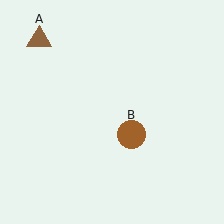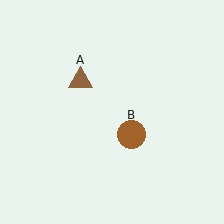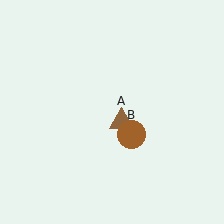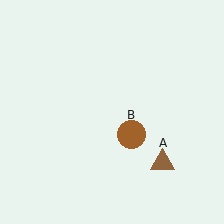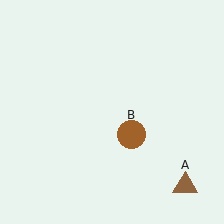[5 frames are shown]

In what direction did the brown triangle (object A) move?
The brown triangle (object A) moved down and to the right.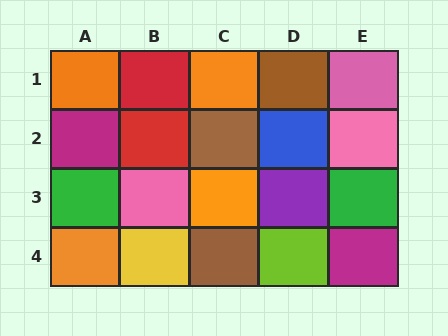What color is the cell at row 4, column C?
Brown.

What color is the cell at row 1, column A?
Orange.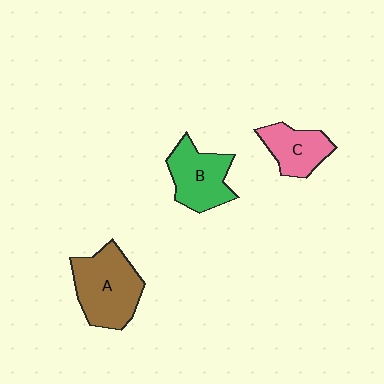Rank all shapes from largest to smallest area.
From largest to smallest: A (brown), B (green), C (pink).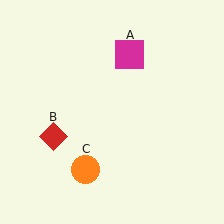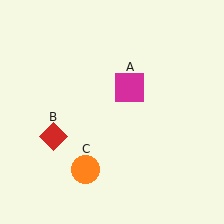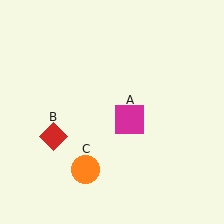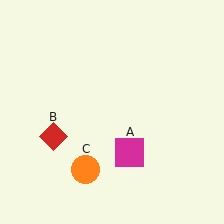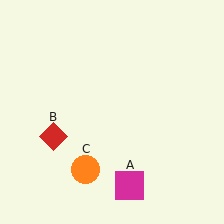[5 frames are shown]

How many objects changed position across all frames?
1 object changed position: magenta square (object A).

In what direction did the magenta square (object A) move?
The magenta square (object A) moved down.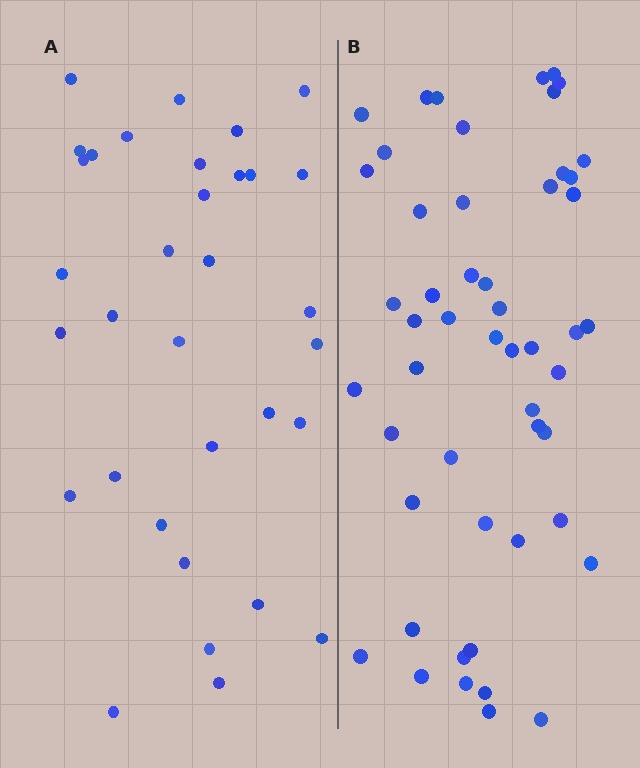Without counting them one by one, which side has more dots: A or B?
Region B (the right region) has more dots.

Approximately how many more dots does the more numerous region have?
Region B has approximately 20 more dots than region A.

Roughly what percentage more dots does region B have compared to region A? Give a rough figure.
About 55% more.